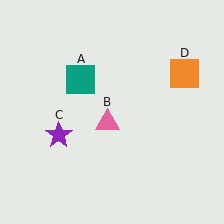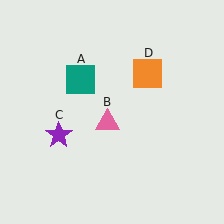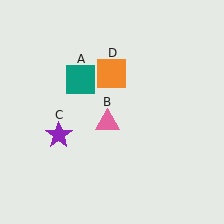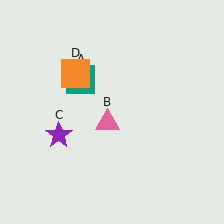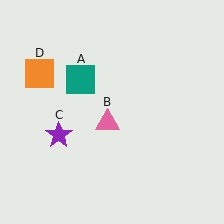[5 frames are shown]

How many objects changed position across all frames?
1 object changed position: orange square (object D).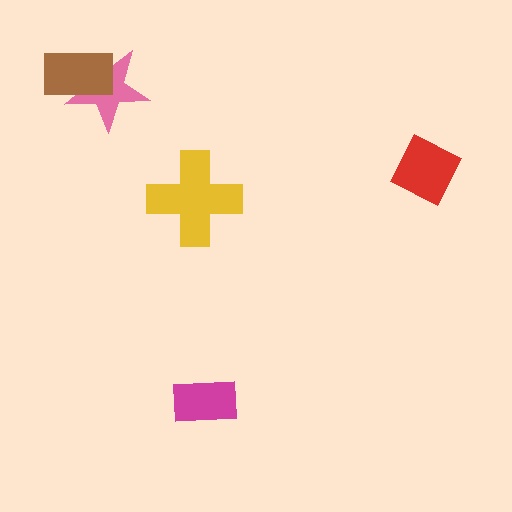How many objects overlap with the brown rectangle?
1 object overlaps with the brown rectangle.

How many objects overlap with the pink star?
1 object overlaps with the pink star.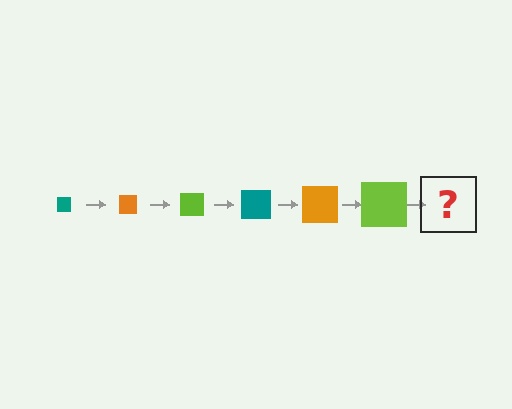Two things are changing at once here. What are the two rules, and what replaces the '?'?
The two rules are that the square grows larger each step and the color cycles through teal, orange, and lime. The '?' should be a teal square, larger than the previous one.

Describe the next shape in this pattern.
It should be a teal square, larger than the previous one.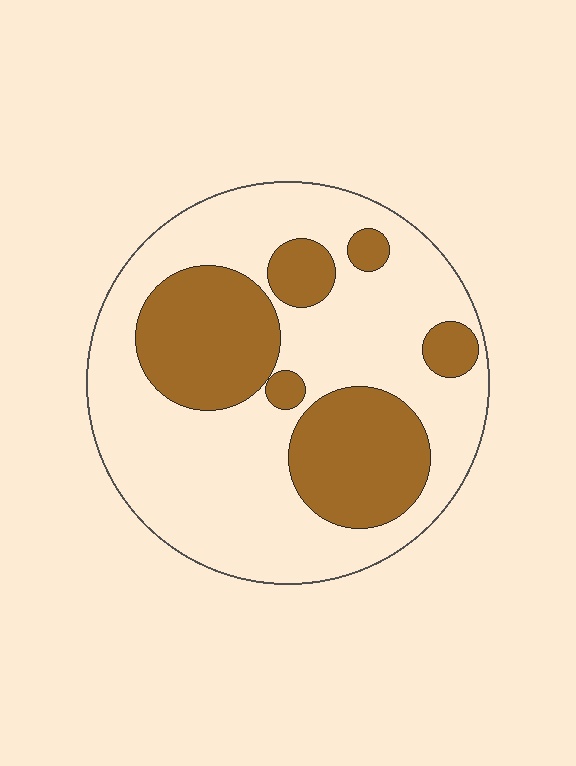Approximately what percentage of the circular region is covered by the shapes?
Approximately 35%.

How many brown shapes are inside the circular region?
6.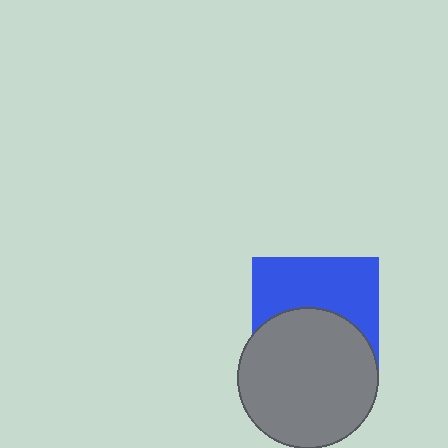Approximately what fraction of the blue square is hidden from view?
Roughly 51% of the blue square is hidden behind the gray circle.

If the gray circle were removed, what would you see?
You would see the complete blue square.